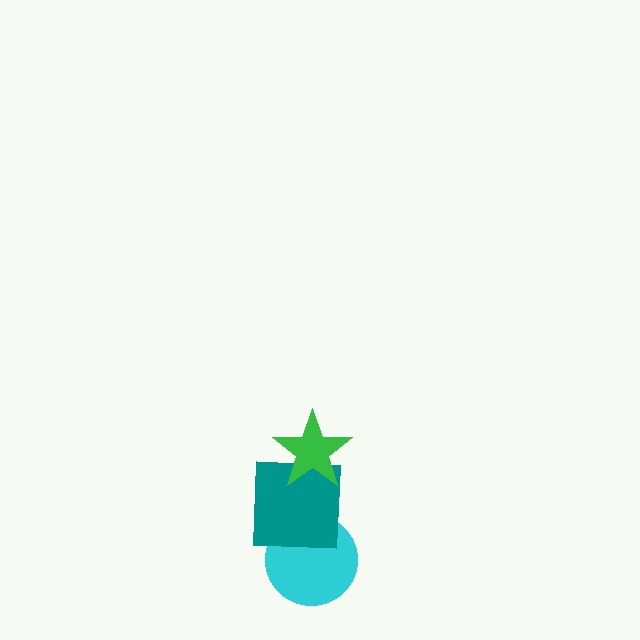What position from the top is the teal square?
The teal square is 2nd from the top.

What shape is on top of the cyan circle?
The teal square is on top of the cyan circle.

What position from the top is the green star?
The green star is 1st from the top.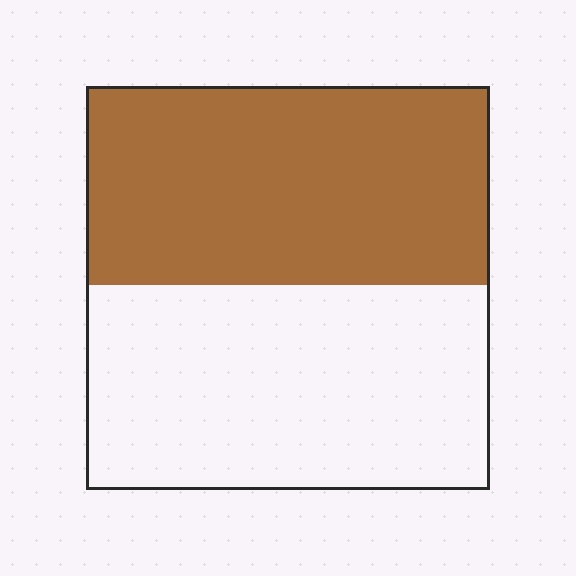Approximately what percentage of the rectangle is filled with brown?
Approximately 50%.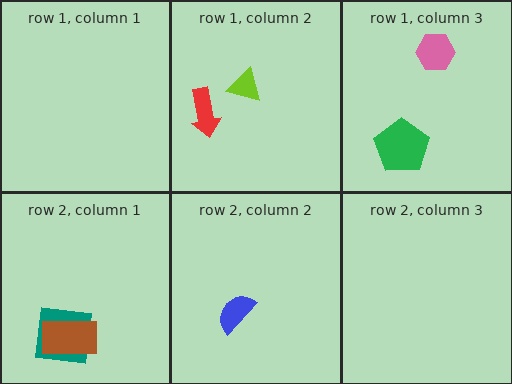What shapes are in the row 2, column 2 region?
The blue semicircle.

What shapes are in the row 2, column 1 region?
The teal square, the brown rectangle.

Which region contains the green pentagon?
The row 1, column 3 region.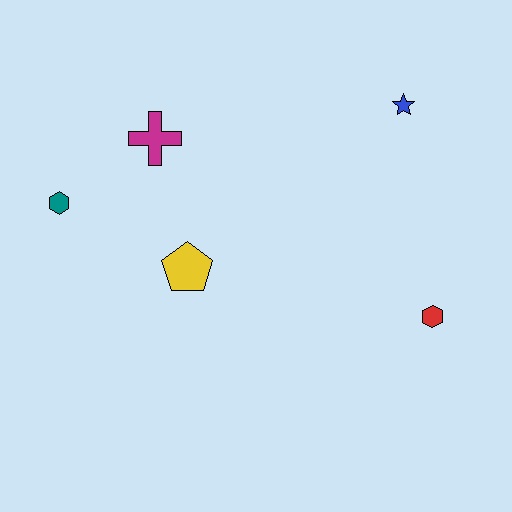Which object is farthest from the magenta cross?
The red hexagon is farthest from the magenta cross.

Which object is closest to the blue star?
The red hexagon is closest to the blue star.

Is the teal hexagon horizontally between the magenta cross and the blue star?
No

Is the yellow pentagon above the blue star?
No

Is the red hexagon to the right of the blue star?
Yes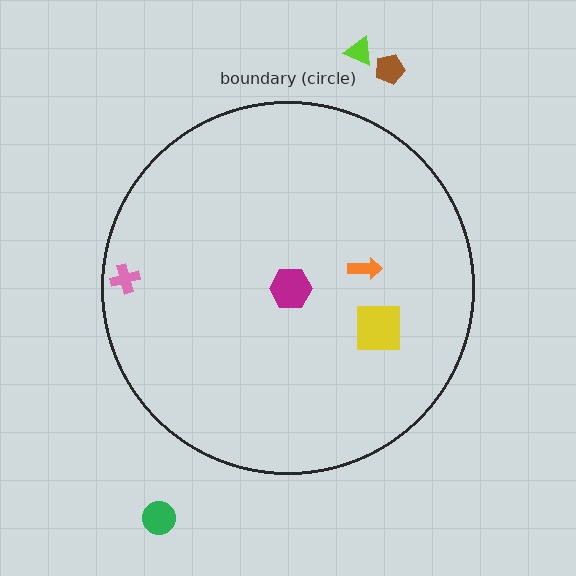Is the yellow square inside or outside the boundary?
Inside.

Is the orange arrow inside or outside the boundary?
Inside.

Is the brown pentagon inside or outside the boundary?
Outside.